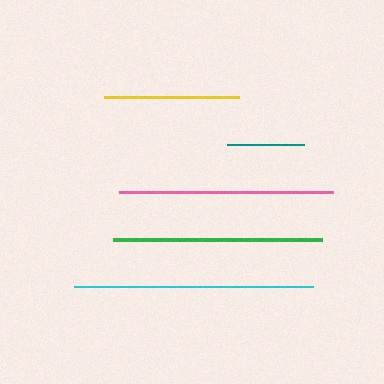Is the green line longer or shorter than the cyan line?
The cyan line is longer than the green line.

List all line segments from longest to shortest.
From longest to shortest: cyan, pink, green, yellow, teal.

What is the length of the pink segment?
The pink segment is approximately 214 pixels long.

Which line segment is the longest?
The cyan line is the longest at approximately 238 pixels.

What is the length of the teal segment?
The teal segment is approximately 77 pixels long.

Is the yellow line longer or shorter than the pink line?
The pink line is longer than the yellow line.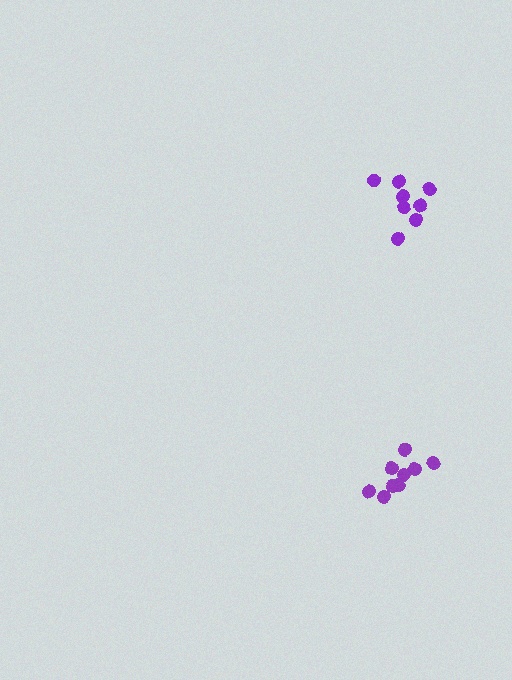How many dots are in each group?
Group 1: 8 dots, Group 2: 9 dots (17 total).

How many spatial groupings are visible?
There are 2 spatial groupings.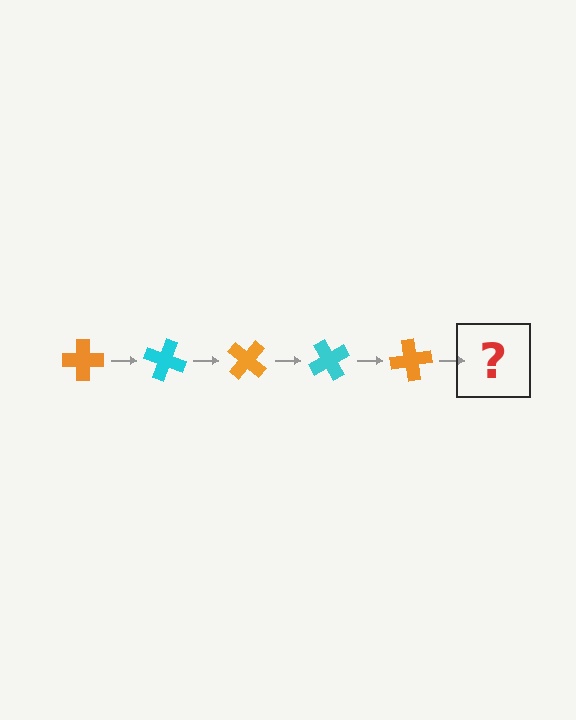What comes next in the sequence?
The next element should be a cyan cross, rotated 100 degrees from the start.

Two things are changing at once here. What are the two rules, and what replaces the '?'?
The two rules are that it rotates 20 degrees each step and the color cycles through orange and cyan. The '?' should be a cyan cross, rotated 100 degrees from the start.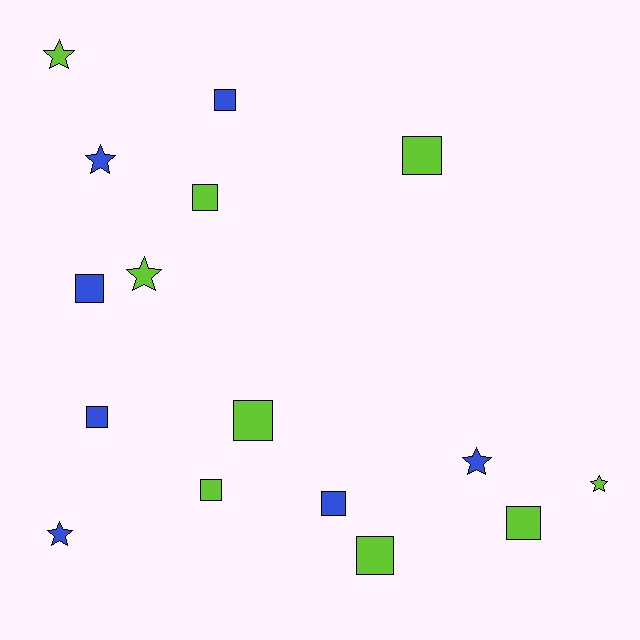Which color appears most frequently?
Lime, with 9 objects.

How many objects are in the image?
There are 16 objects.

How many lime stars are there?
There are 3 lime stars.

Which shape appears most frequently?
Square, with 10 objects.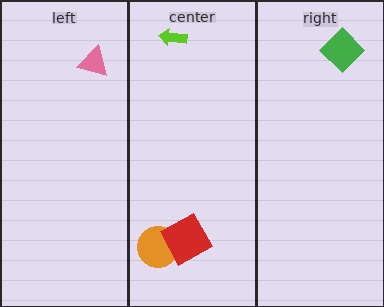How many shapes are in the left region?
1.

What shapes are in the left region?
The pink triangle.